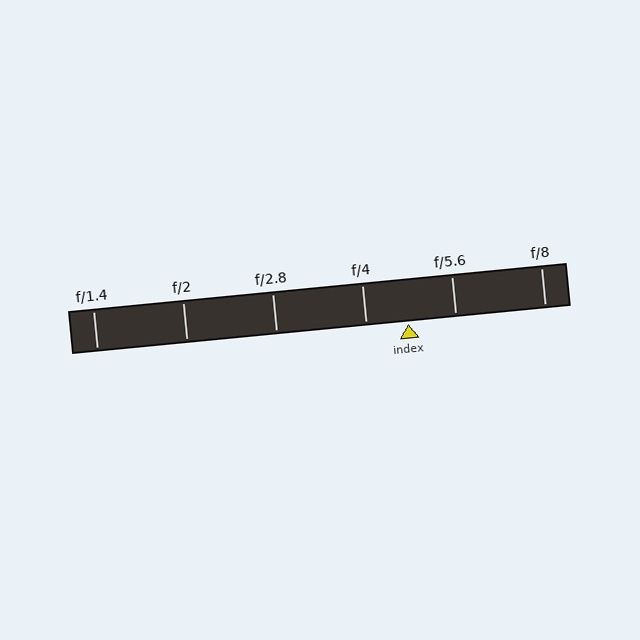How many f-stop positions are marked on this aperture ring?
There are 6 f-stop positions marked.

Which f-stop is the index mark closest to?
The index mark is closest to f/4.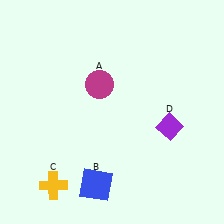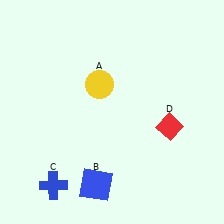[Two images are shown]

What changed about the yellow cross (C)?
In Image 1, C is yellow. In Image 2, it changed to blue.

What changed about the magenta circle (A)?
In Image 1, A is magenta. In Image 2, it changed to yellow.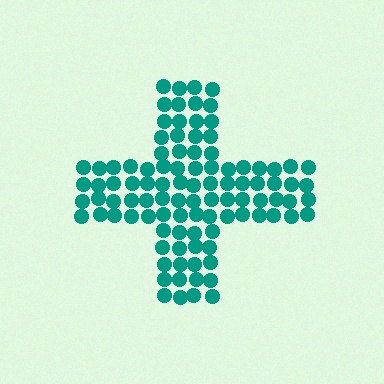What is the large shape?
The large shape is a cross.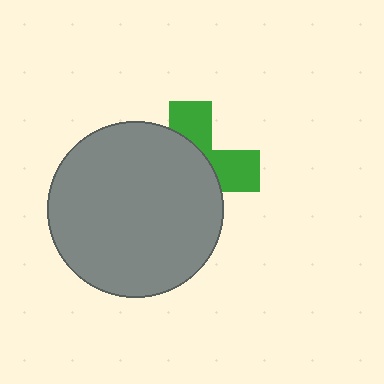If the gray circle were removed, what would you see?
You would see the complete green cross.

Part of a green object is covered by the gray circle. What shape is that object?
It is a cross.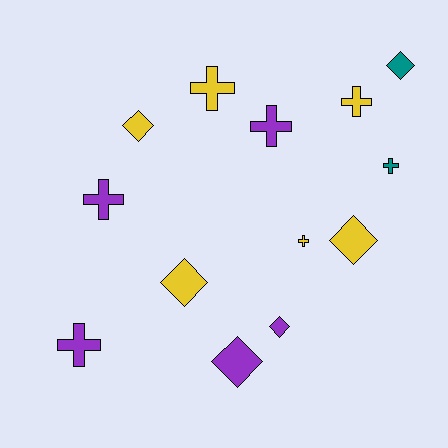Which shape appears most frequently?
Cross, with 7 objects.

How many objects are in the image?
There are 13 objects.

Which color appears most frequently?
Yellow, with 6 objects.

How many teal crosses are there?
There is 1 teal cross.